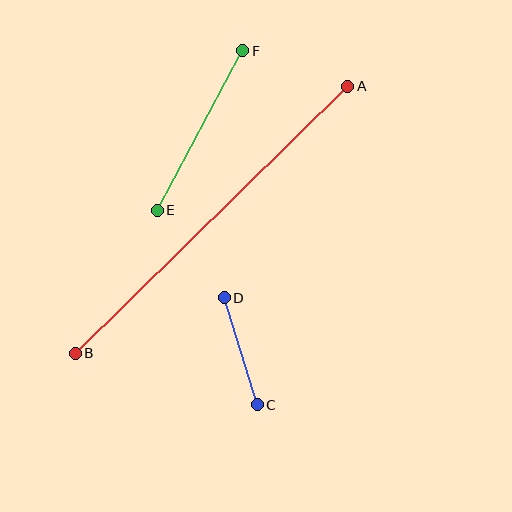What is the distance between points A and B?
The distance is approximately 382 pixels.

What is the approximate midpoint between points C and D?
The midpoint is at approximately (241, 351) pixels.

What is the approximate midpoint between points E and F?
The midpoint is at approximately (200, 130) pixels.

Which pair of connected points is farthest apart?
Points A and B are farthest apart.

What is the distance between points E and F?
The distance is approximately 181 pixels.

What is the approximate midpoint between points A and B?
The midpoint is at approximately (211, 220) pixels.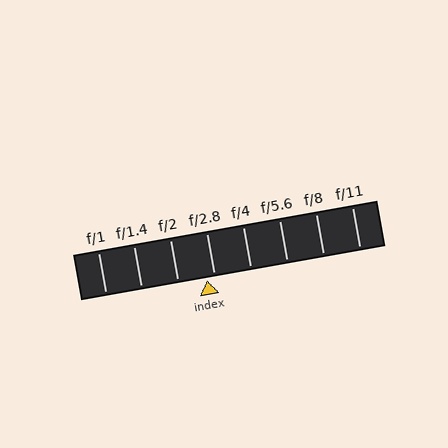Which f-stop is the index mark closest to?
The index mark is closest to f/2.8.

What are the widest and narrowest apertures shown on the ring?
The widest aperture shown is f/1 and the narrowest is f/11.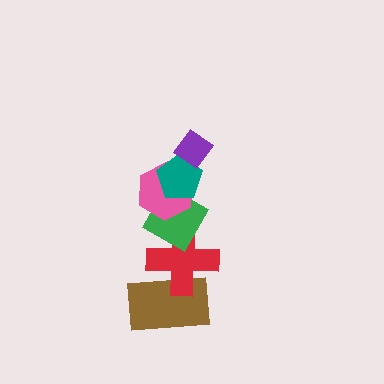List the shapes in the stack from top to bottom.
From top to bottom: the purple diamond, the teal pentagon, the pink hexagon, the green diamond, the red cross, the brown rectangle.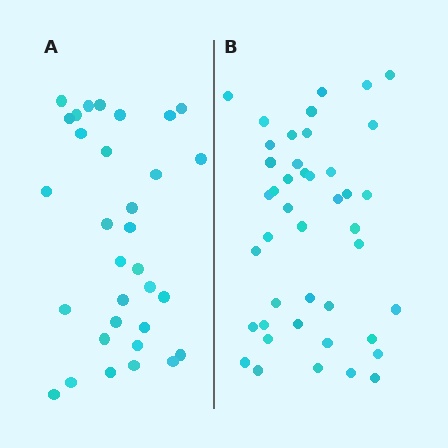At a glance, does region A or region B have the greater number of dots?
Region B (the right region) has more dots.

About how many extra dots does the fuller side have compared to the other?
Region B has roughly 12 or so more dots than region A.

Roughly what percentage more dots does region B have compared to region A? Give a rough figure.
About 35% more.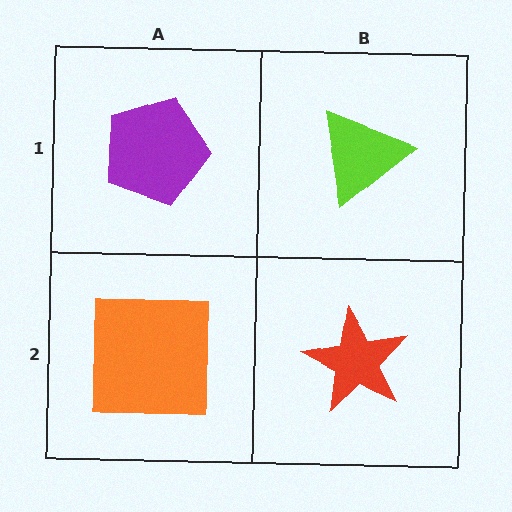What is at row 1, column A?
A purple pentagon.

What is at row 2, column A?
An orange square.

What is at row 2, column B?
A red star.